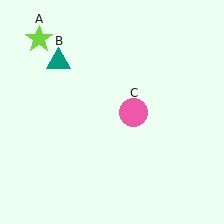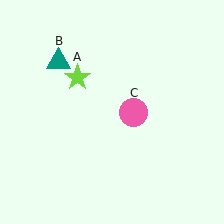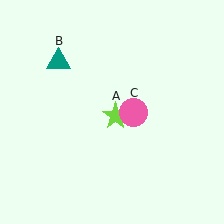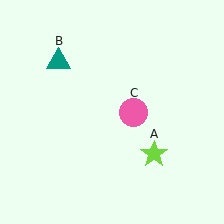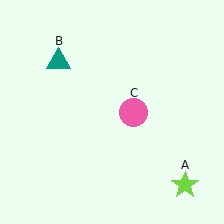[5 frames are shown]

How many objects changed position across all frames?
1 object changed position: lime star (object A).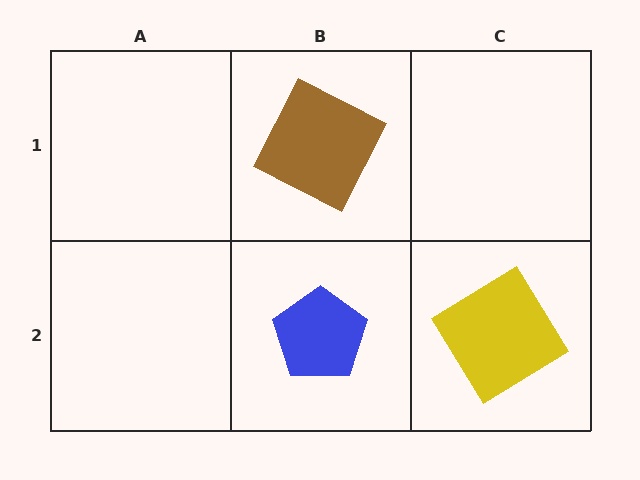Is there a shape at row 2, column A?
No, that cell is empty.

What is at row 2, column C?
A yellow diamond.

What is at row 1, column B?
A brown square.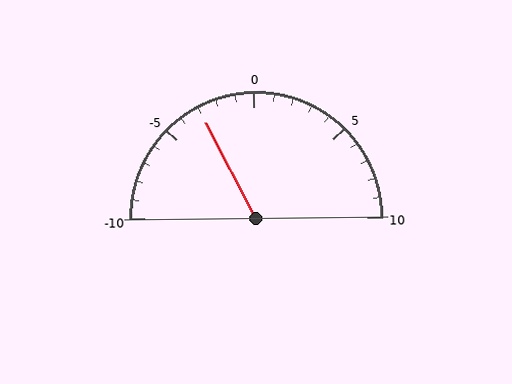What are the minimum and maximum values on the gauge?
The gauge ranges from -10 to 10.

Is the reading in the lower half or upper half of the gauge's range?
The reading is in the lower half of the range (-10 to 10).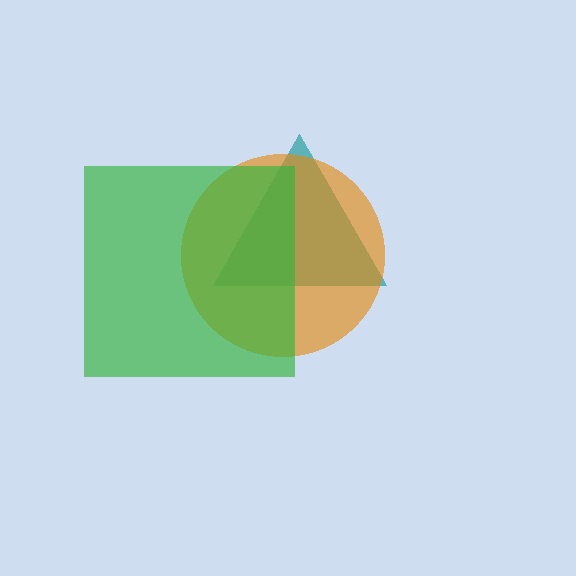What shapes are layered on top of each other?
The layered shapes are: a teal triangle, an orange circle, a green square.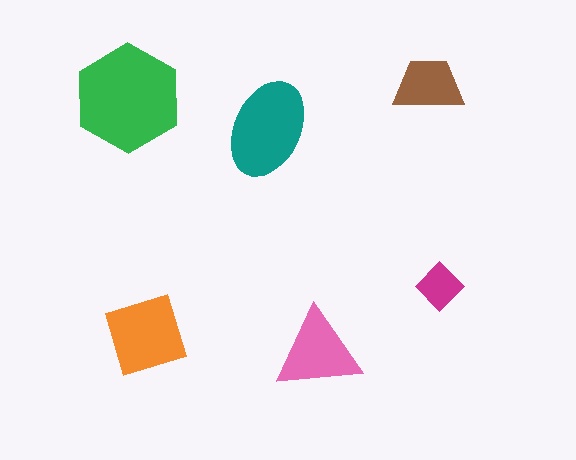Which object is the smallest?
The magenta diamond.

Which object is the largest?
The green hexagon.